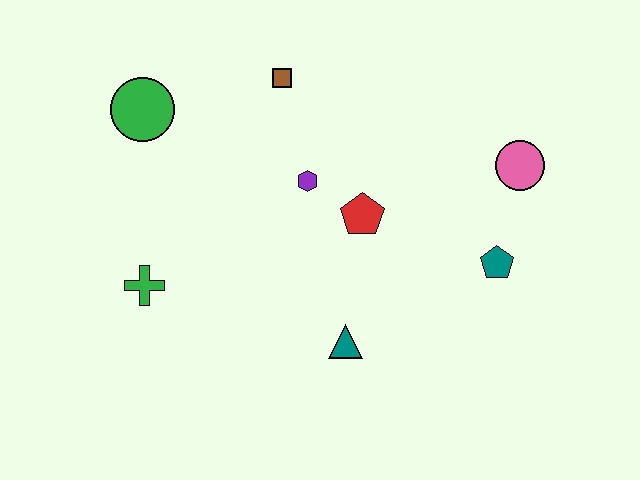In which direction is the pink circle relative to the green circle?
The pink circle is to the right of the green circle.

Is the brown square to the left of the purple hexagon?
Yes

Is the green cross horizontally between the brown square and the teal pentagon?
No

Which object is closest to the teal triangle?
The red pentagon is closest to the teal triangle.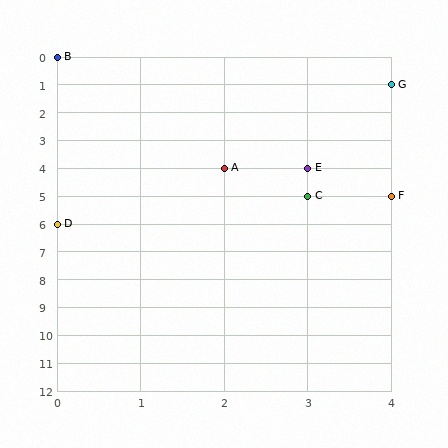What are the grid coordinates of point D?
Point D is at grid coordinates (0, 6).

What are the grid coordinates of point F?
Point F is at grid coordinates (4, 5).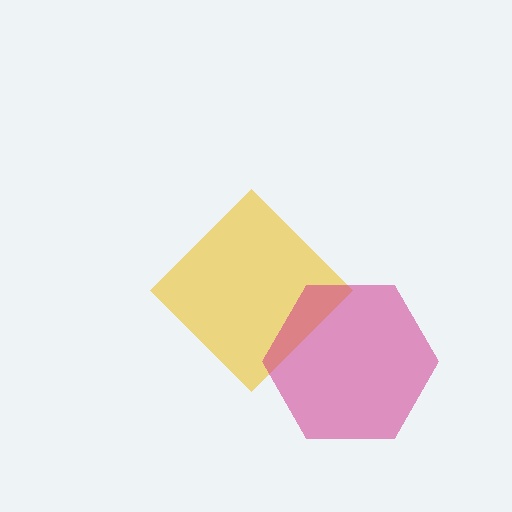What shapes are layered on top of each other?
The layered shapes are: a yellow diamond, a magenta hexagon.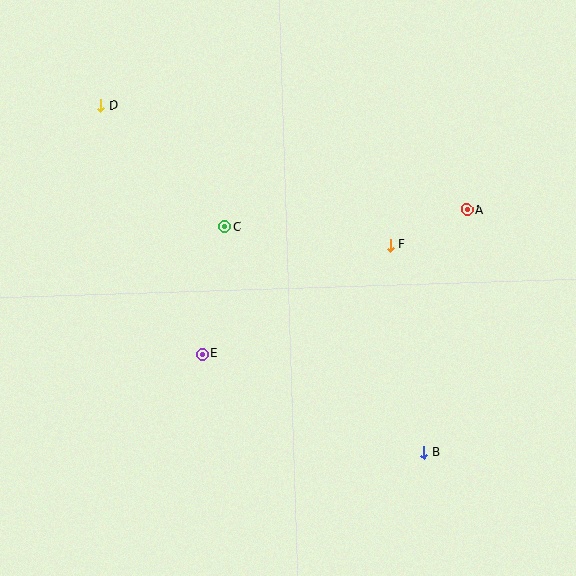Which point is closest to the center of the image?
Point C at (225, 227) is closest to the center.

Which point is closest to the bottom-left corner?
Point E is closest to the bottom-left corner.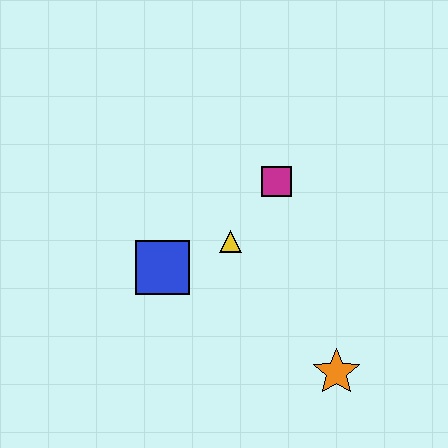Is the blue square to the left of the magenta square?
Yes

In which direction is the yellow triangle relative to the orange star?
The yellow triangle is above the orange star.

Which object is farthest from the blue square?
The orange star is farthest from the blue square.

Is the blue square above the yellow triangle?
No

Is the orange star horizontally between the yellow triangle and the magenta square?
No